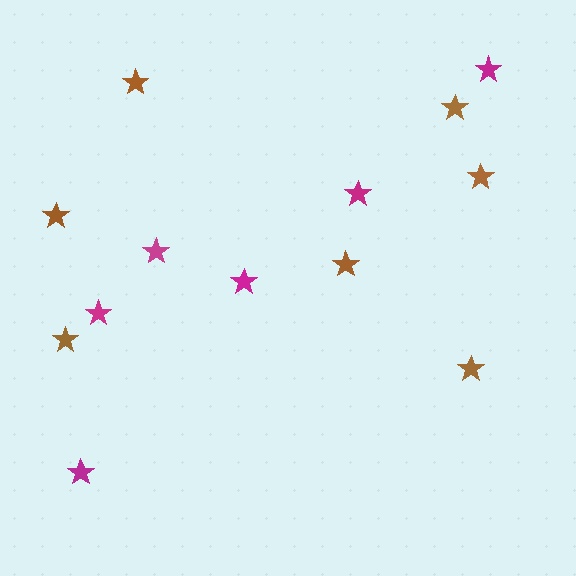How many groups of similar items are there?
There are 2 groups: one group of magenta stars (6) and one group of brown stars (7).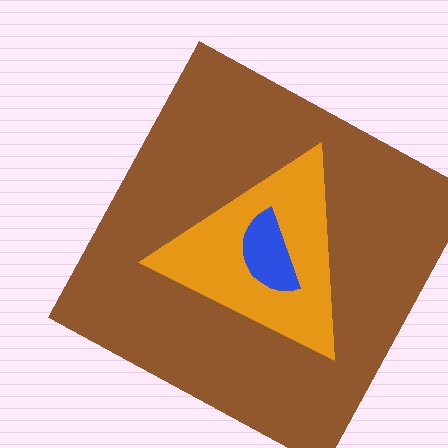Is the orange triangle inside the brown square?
Yes.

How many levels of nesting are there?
3.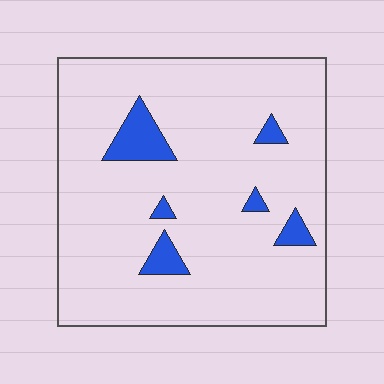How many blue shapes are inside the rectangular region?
6.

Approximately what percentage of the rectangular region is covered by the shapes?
Approximately 10%.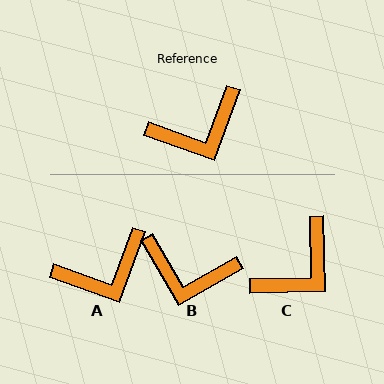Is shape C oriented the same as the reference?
No, it is off by about 21 degrees.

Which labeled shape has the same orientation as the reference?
A.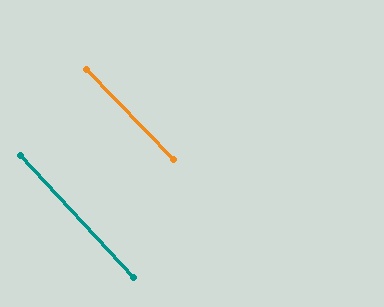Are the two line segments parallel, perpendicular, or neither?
Parallel — their directions differ by only 1.4°.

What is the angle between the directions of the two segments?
Approximately 1 degree.